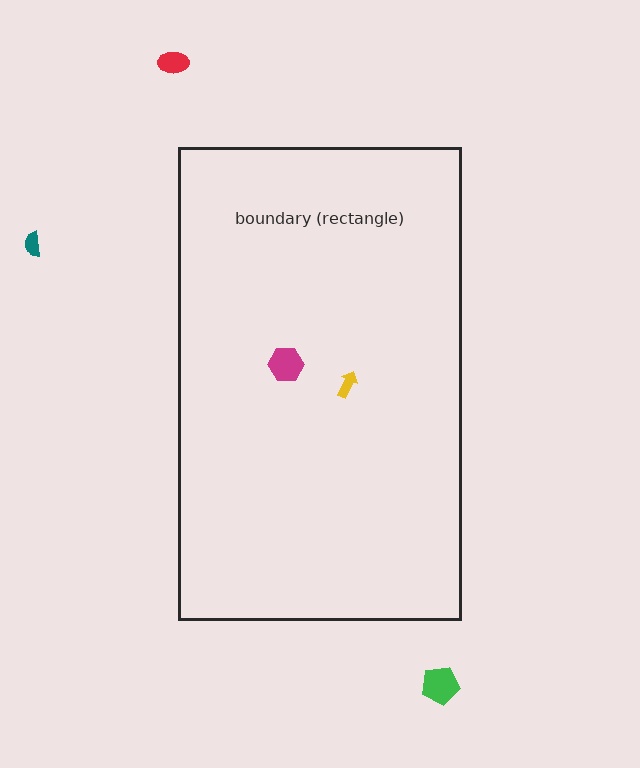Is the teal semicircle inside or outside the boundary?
Outside.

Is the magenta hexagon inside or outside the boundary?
Inside.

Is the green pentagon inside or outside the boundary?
Outside.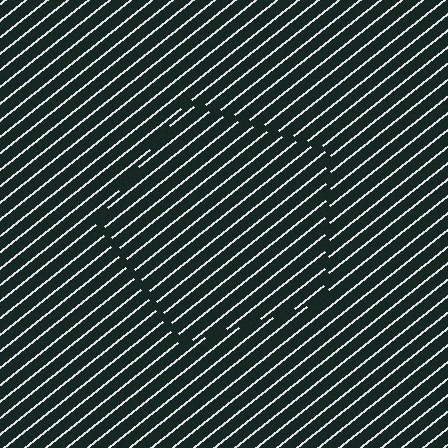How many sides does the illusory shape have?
5 sides — the line-ends trace a pentagon.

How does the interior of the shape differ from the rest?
The interior of the shape contains the same grating, shifted by half a period — the contour is defined by the phase discontinuity where line-ends from the inner and outer gratings abut.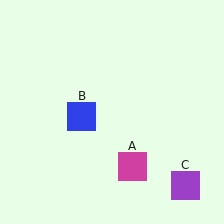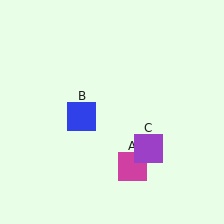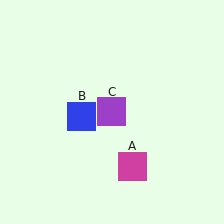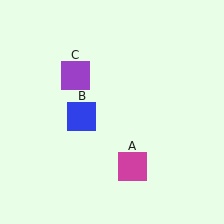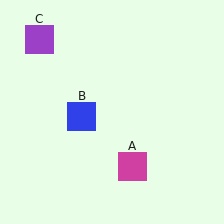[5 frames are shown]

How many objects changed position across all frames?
1 object changed position: purple square (object C).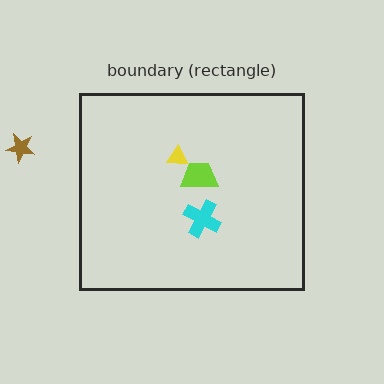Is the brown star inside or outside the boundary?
Outside.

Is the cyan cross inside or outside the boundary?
Inside.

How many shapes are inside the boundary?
3 inside, 1 outside.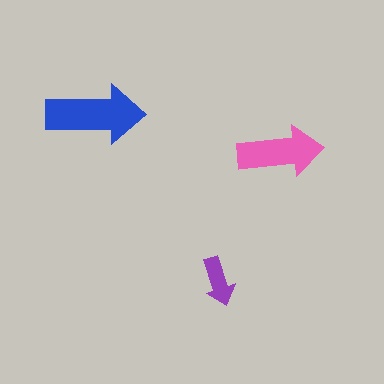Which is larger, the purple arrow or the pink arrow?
The pink one.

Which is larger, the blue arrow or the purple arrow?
The blue one.